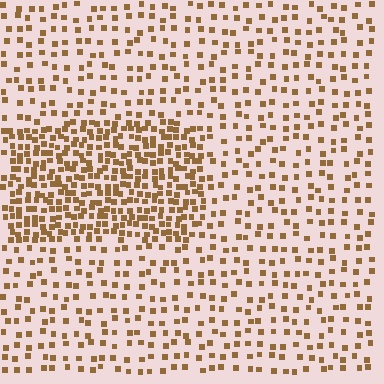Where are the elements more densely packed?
The elements are more densely packed inside the rectangle boundary.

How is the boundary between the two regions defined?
The boundary is defined by a change in element density (approximately 2.4x ratio). All elements are the same color, size, and shape.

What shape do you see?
I see a rectangle.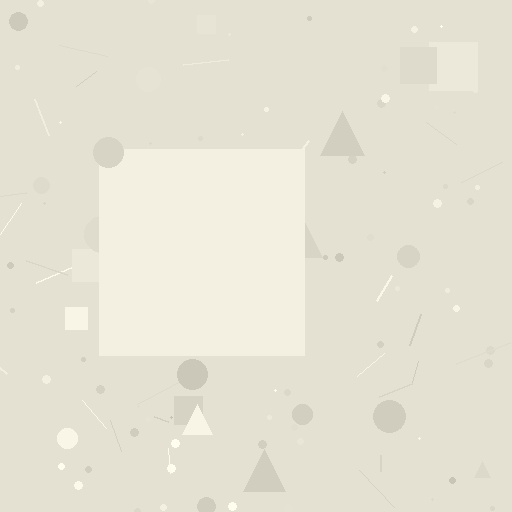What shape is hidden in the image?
A square is hidden in the image.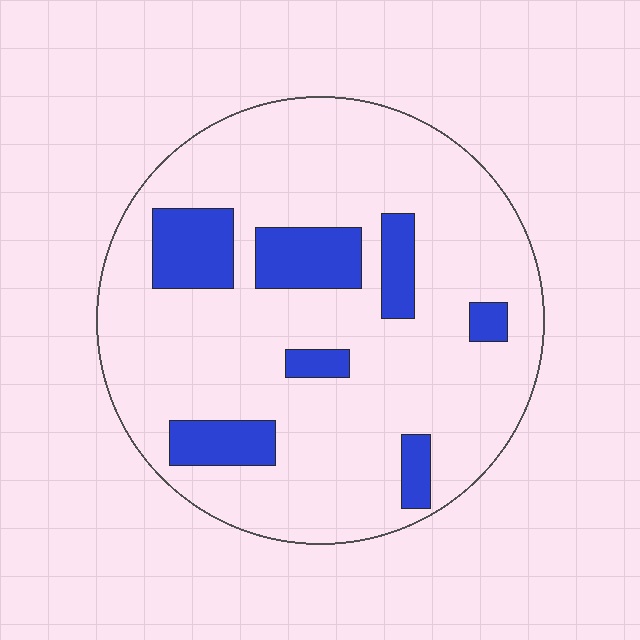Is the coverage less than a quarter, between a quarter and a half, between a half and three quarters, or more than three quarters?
Less than a quarter.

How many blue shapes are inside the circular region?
7.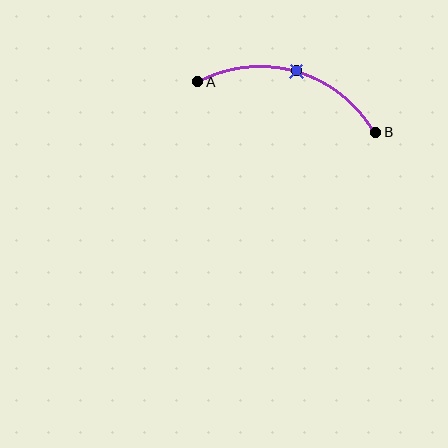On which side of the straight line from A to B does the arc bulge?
The arc bulges above the straight line connecting A and B.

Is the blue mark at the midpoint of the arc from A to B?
Yes. The blue mark lies on the arc at equal arc-length from both A and B — it is the arc midpoint.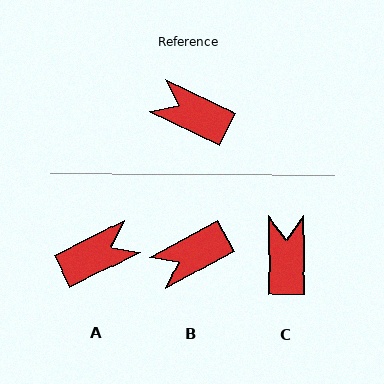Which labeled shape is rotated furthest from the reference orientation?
A, about 126 degrees away.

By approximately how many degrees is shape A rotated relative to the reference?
Approximately 126 degrees clockwise.